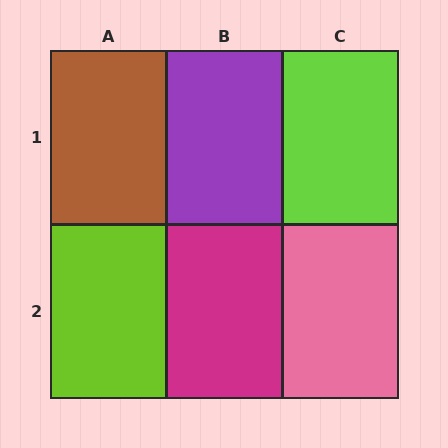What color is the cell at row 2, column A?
Lime.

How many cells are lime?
2 cells are lime.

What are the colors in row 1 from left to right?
Brown, purple, lime.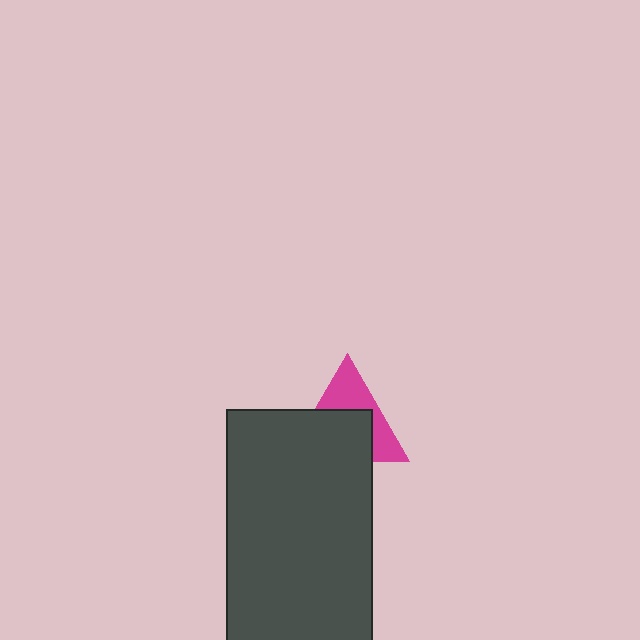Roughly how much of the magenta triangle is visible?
A small part of it is visible (roughly 44%).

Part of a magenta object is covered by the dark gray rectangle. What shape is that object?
It is a triangle.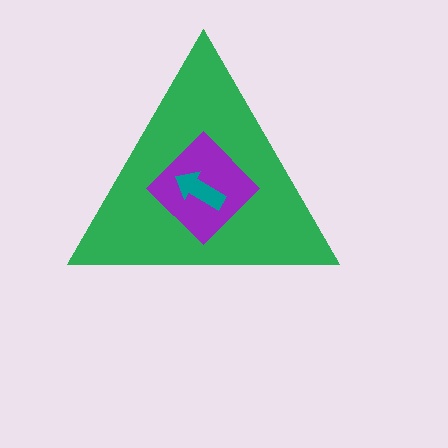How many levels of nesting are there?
3.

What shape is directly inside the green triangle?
The purple diamond.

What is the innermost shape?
The teal arrow.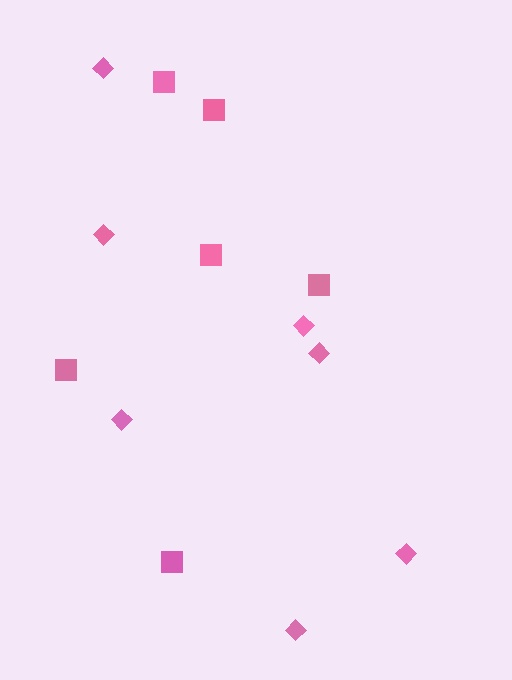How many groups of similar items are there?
There are 2 groups: one group of squares (6) and one group of diamonds (7).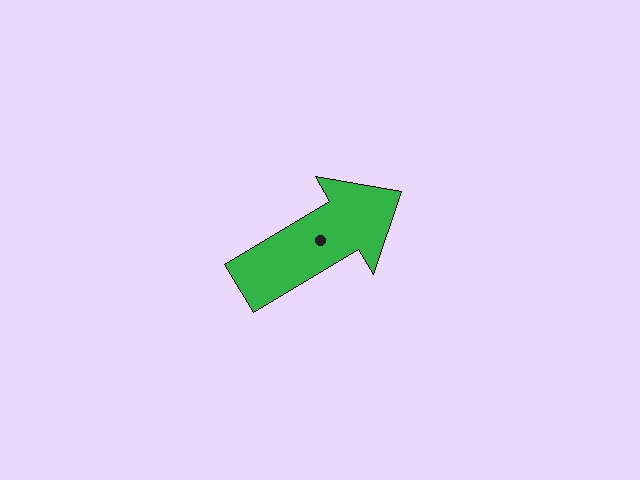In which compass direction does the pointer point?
Northeast.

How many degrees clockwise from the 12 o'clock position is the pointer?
Approximately 59 degrees.